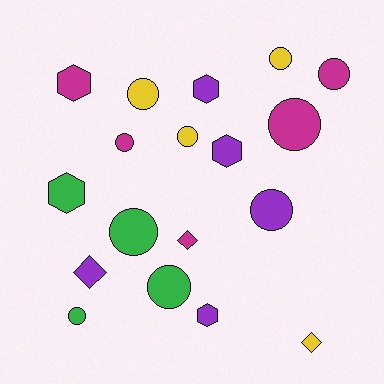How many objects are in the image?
There are 18 objects.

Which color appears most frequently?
Purple, with 5 objects.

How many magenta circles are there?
There are 3 magenta circles.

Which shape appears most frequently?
Circle, with 10 objects.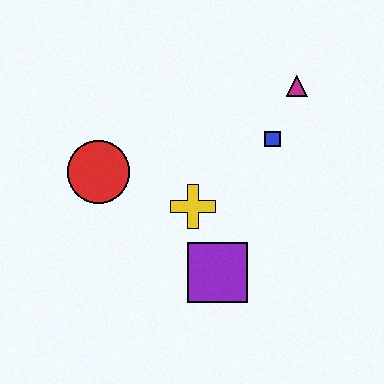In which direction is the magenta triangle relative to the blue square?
The magenta triangle is above the blue square.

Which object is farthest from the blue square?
The red circle is farthest from the blue square.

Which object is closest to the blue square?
The magenta triangle is closest to the blue square.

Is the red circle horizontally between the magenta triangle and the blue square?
No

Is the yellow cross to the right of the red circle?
Yes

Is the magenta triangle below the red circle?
No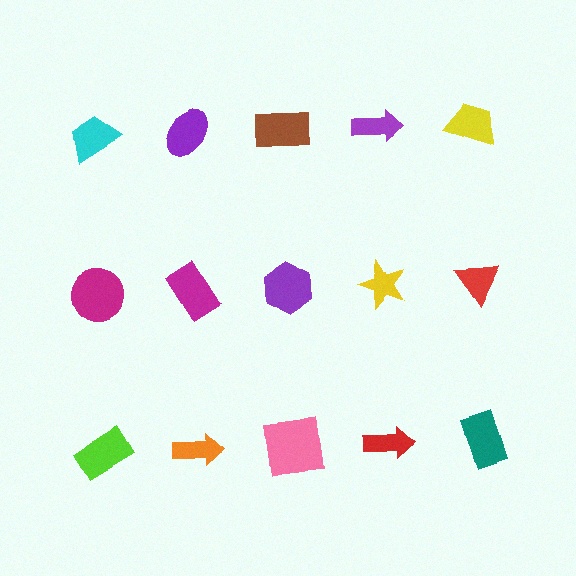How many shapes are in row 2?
5 shapes.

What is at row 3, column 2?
An orange arrow.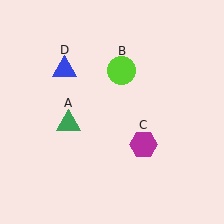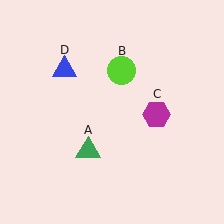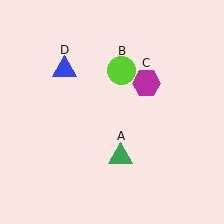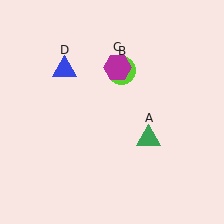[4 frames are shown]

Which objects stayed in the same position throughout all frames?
Lime circle (object B) and blue triangle (object D) remained stationary.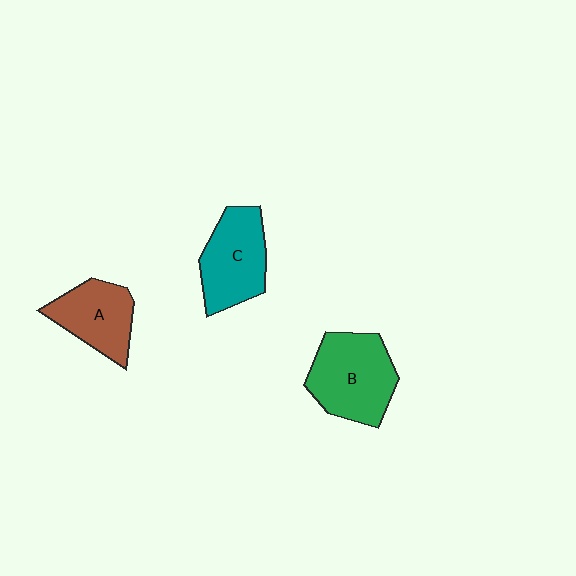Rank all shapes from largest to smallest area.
From largest to smallest: B (green), C (teal), A (brown).